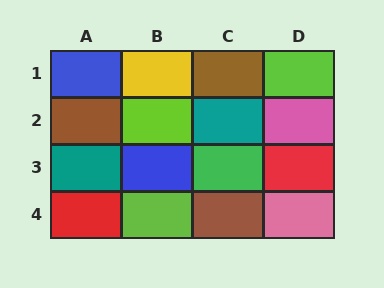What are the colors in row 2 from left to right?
Brown, lime, teal, pink.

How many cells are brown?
3 cells are brown.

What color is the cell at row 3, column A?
Teal.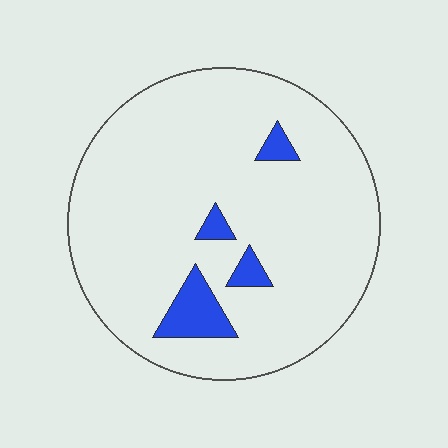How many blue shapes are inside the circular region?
4.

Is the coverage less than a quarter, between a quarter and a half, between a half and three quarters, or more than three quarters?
Less than a quarter.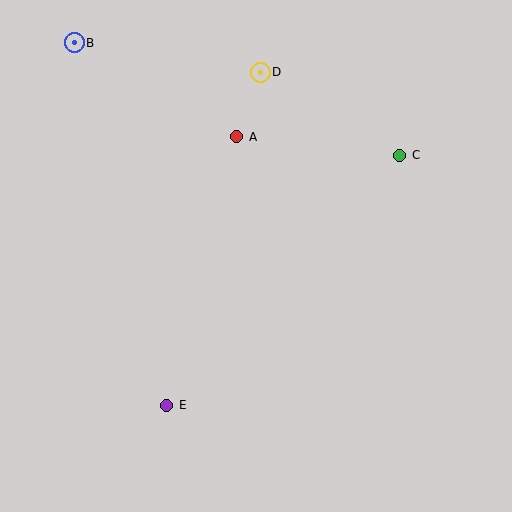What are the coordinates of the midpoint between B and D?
The midpoint between B and D is at (167, 57).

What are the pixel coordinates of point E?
Point E is at (167, 405).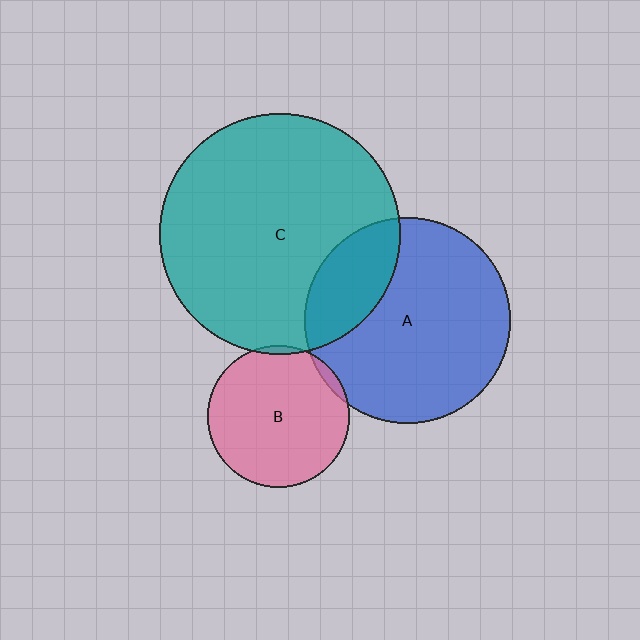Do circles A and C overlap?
Yes.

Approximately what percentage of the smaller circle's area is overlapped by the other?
Approximately 25%.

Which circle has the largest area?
Circle C (teal).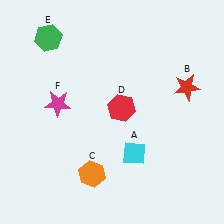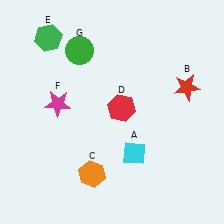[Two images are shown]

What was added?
A green circle (G) was added in Image 2.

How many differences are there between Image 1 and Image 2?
There is 1 difference between the two images.